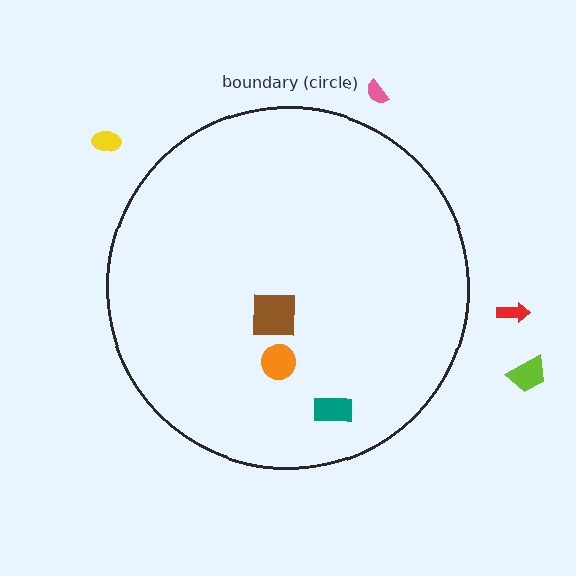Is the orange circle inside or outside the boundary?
Inside.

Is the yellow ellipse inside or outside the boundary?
Outside.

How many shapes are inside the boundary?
3 inside, 4 outside.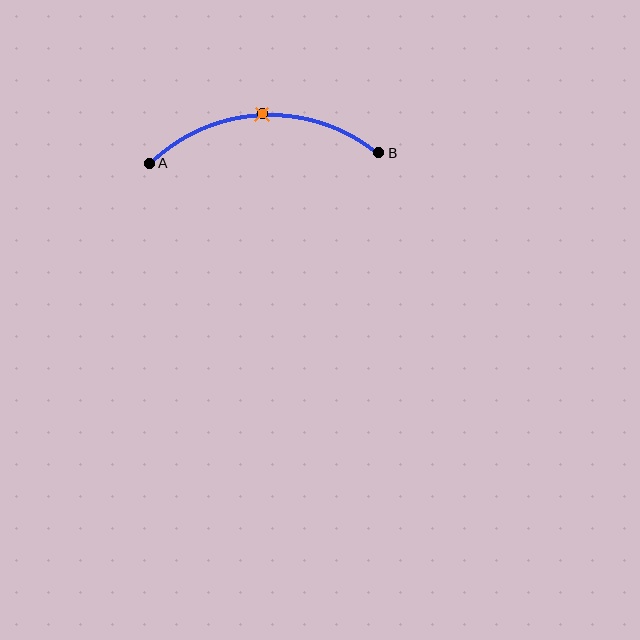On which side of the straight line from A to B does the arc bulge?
The arc bulges above the straight line connecting A and B.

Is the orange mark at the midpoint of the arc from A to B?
Yes. The orange mark lies on the arc at equal arc-length from both A and B — it is the arc midpoint.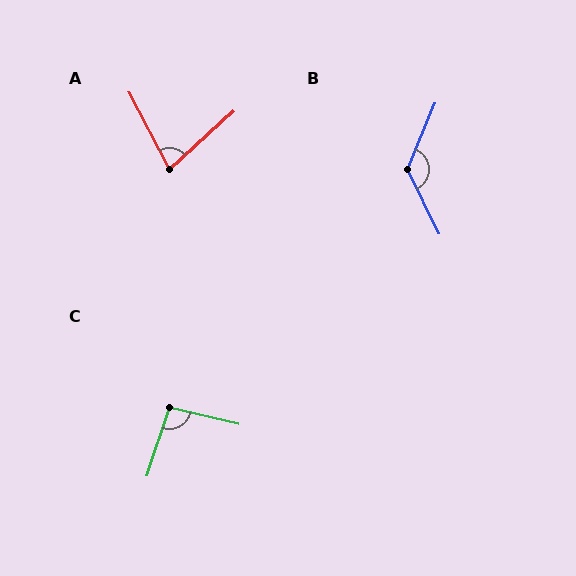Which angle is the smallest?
A, at approximately 75 degrees.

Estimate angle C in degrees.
Approximately 95 degrees.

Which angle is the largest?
B, at approximately 131 degrees.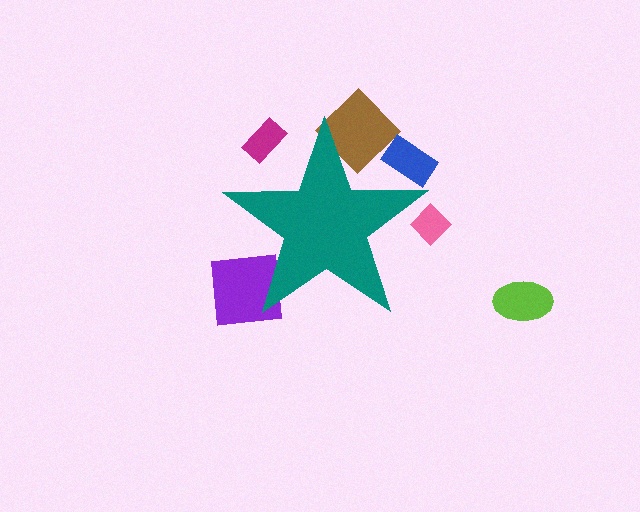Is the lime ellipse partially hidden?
No, the lime ellipse is fully visible.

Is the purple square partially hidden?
Yes, the purple square is partially hidden behind the teal star.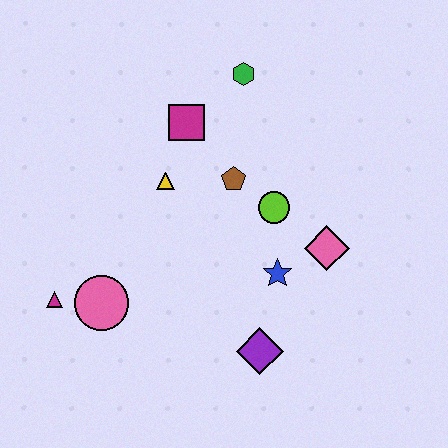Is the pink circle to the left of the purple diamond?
Yes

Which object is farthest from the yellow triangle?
The purple diamond is farthest from the yellow triangle.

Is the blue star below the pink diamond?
Yes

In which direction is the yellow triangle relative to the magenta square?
The yellow triangle is below the magenta square.